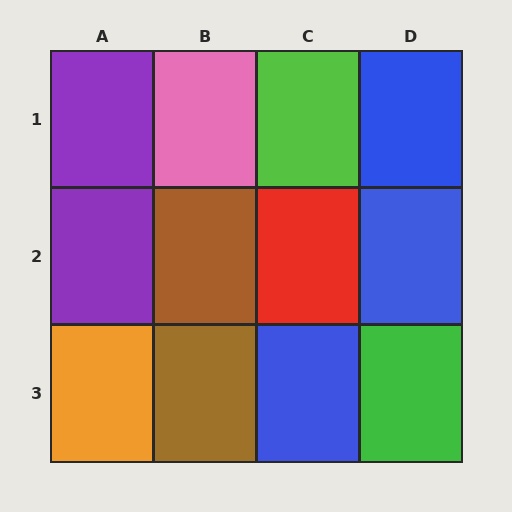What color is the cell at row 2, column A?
Purple.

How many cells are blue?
3 cells are blue.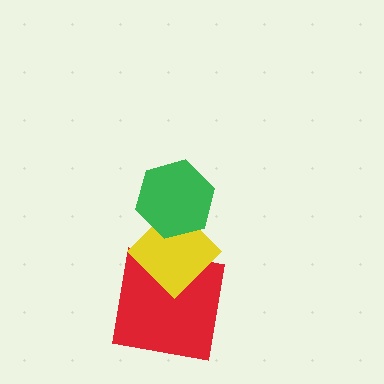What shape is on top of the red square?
The yellow diamond is on top of the red square.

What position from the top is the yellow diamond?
The yellow diamond is 2nd from the top.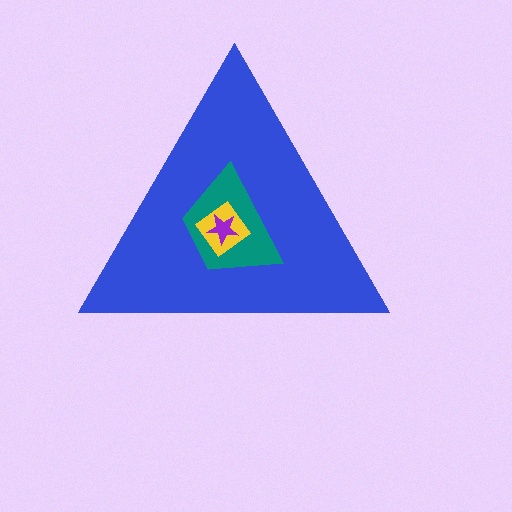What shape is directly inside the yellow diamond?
The purple star.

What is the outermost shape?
The blue triangle.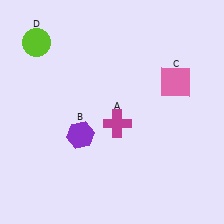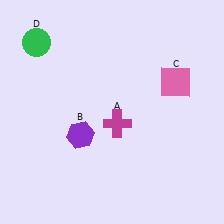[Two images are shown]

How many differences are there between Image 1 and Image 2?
There is 1 difference between the two images.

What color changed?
The circle (D) changed from lime in Image 1 to green in Image 2.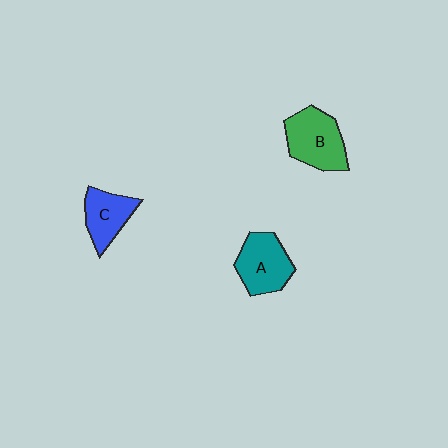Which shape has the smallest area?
Shape C (blue).